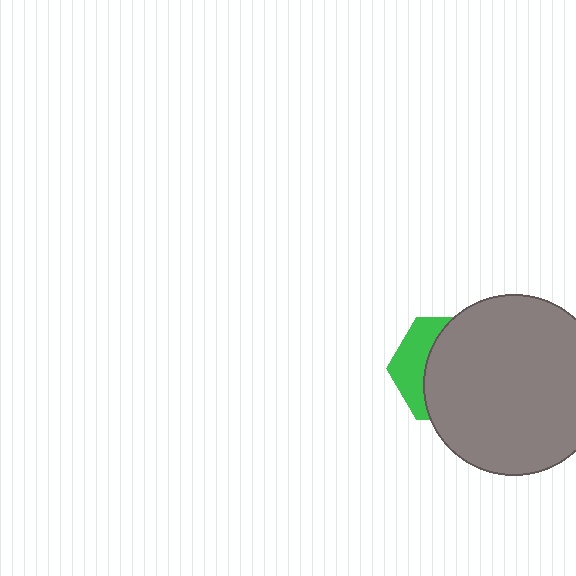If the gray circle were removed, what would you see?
You would see the complete green hexagon.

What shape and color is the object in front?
The object in front is a gray circle.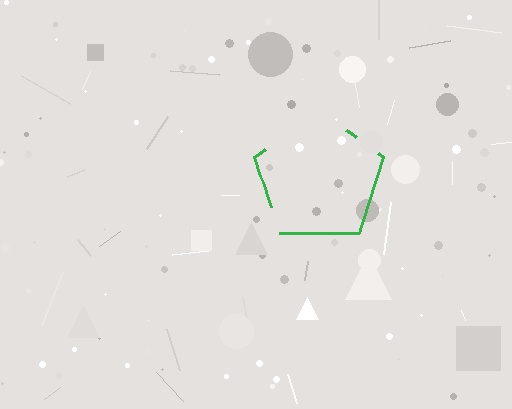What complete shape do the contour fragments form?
The contour fragments form a pentagon.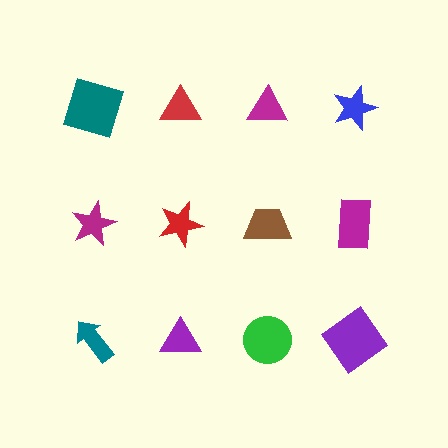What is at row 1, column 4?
A blue star.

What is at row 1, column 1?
A teal square.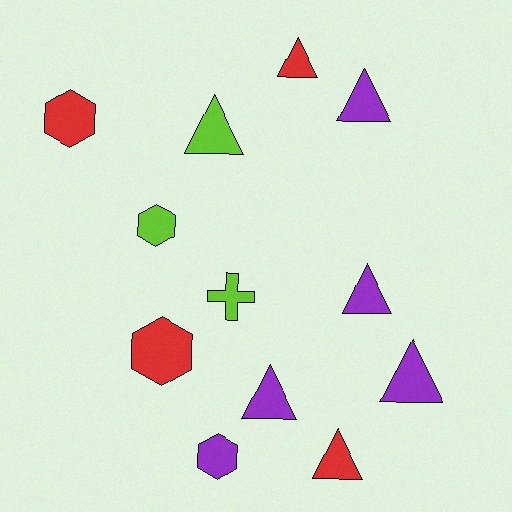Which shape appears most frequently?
Triangle, with 7 objects.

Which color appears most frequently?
Purple, with 5 objects.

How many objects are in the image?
There are 12 objects.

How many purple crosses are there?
There are no purple crosses.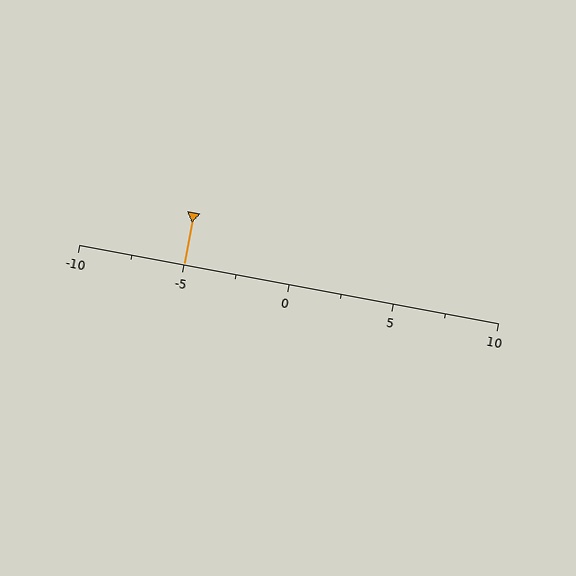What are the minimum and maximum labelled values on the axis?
The axis runs from -10 to 10.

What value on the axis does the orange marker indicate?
The marker indicates approximately -5.